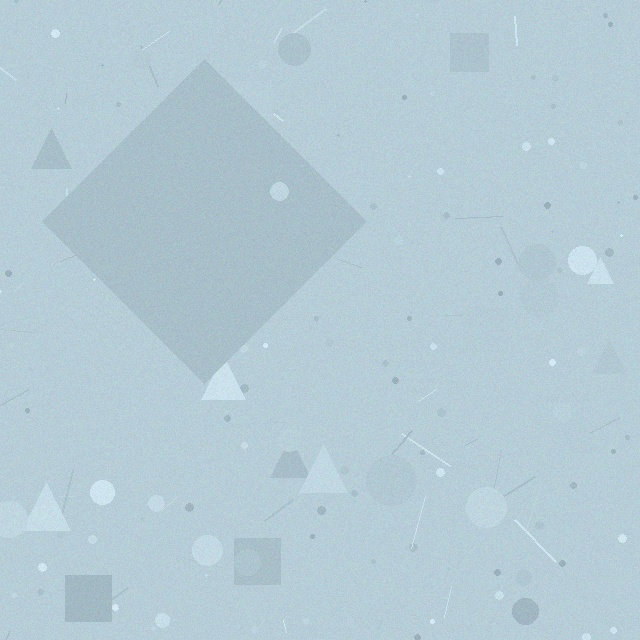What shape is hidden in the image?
A diamond is hidden in the image.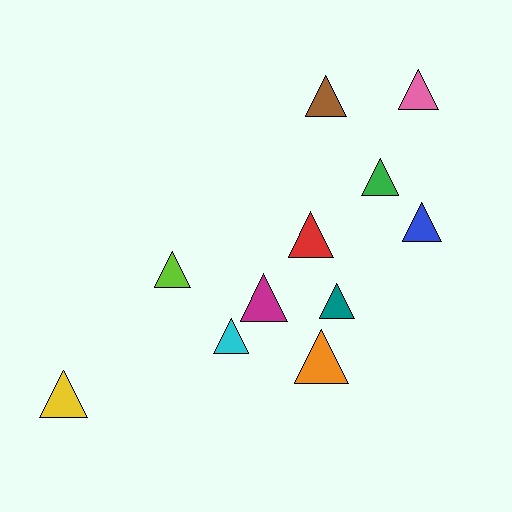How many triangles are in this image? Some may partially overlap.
There are 11 triangles.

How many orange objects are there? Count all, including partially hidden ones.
There is 1 orange object.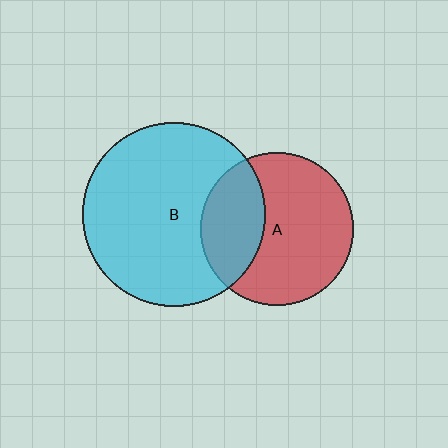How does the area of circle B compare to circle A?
Approximately 1.4 times.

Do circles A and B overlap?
Yes.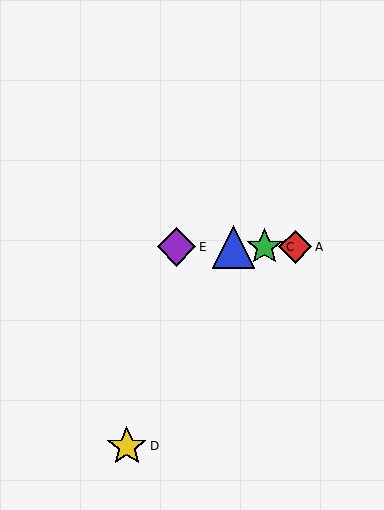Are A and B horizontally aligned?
Yes, both are at y≈247.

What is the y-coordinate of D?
Object D is at y≈446.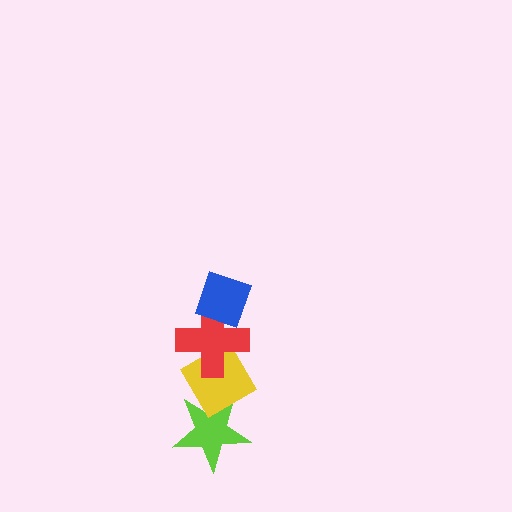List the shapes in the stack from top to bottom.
From top to bottom: the blue diamond, the red cross, the yellow diamond, the lime star.